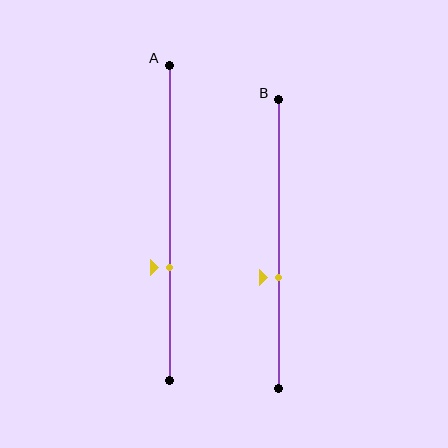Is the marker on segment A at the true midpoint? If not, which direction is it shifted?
No, the marker on segment A is shifted downward by about 14% of the segment length.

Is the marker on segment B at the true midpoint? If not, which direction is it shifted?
No, the marker on segment B is shifted downward by about 12% of the segment length.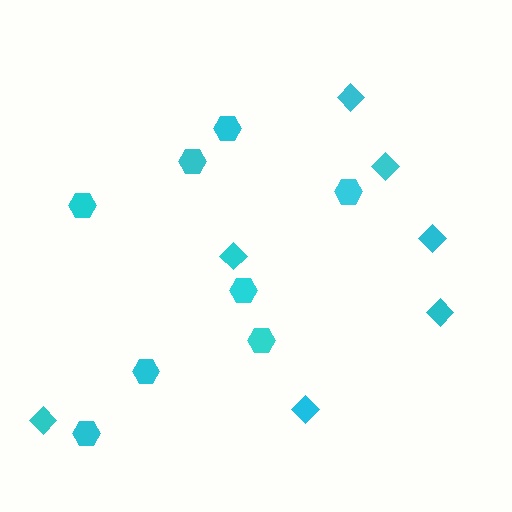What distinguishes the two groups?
There are 2 groups: one group of hexagons (8) and one group of diamonds (7).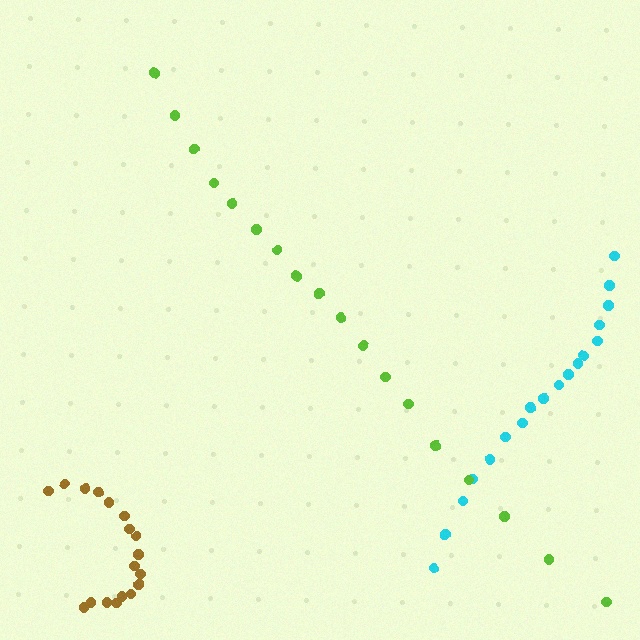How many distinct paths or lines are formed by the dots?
There are 3 distinct paths.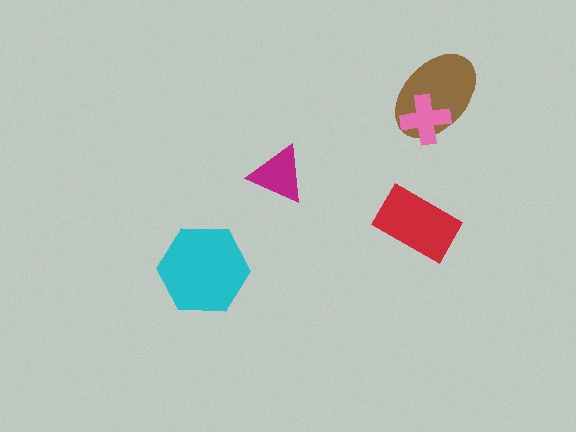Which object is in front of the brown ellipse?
The pink cross is in front of the brown ellipse.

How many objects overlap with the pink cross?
1 object overlaps with the pink cross.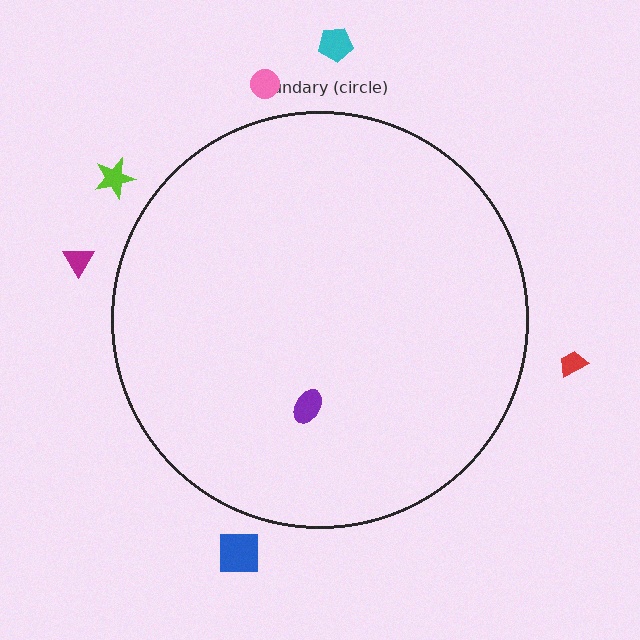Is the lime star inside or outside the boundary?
Outside.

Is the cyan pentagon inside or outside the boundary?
Outside.